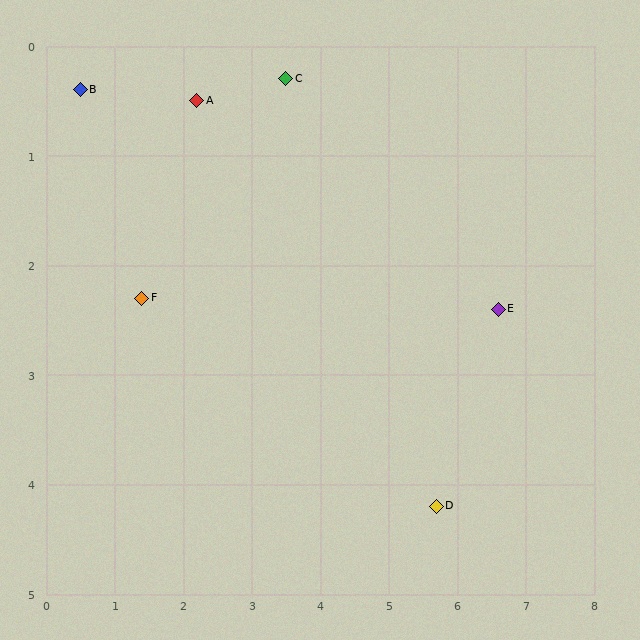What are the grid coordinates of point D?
Point D is at approximately (5.7, 4.2).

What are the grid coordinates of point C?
Point C is at approximately (3.5, 0.3).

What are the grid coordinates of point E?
Point E is at approximately (6.6, 2.4).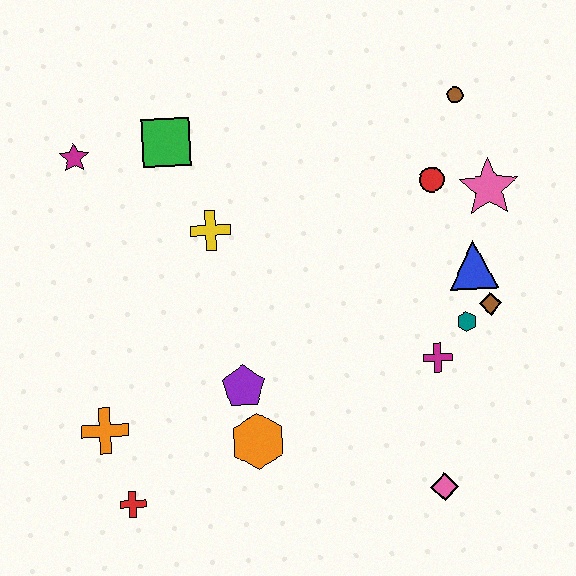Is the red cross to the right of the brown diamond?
No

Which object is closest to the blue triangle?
The brown diamond is closest to the blue triangle.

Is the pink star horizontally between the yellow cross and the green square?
No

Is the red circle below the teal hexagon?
No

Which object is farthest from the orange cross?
The brown circle is farthest from the orange cross.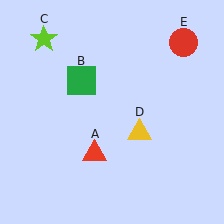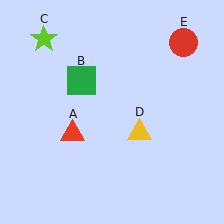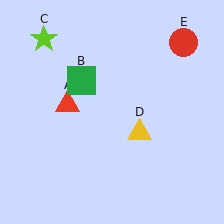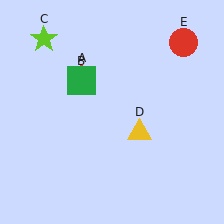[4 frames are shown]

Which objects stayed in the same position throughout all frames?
Green square (object B) and lime star (object C) and yellow triangle (object D) and red circle (object E) remained stationary.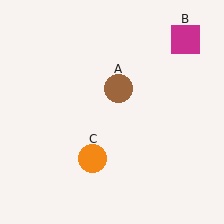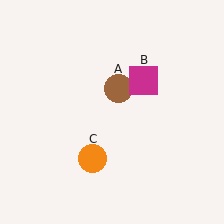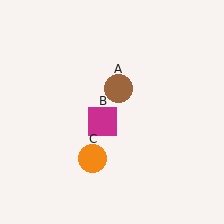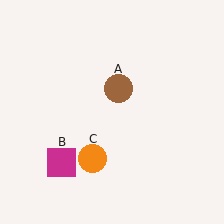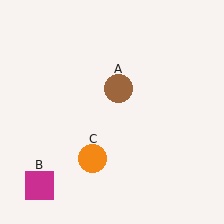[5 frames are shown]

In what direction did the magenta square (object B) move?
The magenta square (object B) moved down and to the left.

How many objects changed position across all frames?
1 object changed position: magenta square (object B).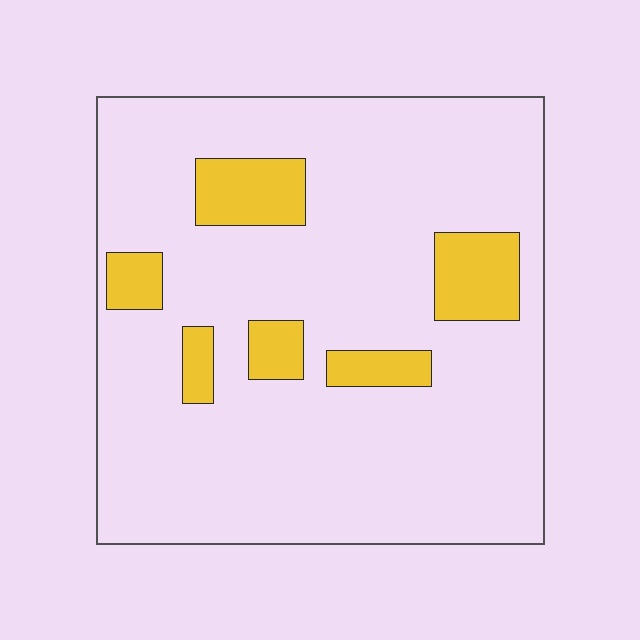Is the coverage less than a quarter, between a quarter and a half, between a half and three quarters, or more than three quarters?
Less than a quarter.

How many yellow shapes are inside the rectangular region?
6.